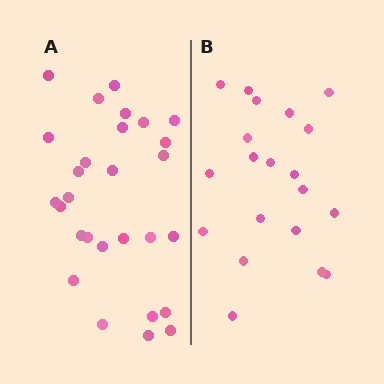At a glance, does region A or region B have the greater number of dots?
Region A (the left region) has more dots.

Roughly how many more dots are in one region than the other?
Region A has roughly 8 or so more dots than region B.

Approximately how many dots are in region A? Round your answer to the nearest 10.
About 30 dots. (The exact count is 28, which rounds to 30.)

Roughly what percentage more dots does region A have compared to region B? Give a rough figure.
About 40% more.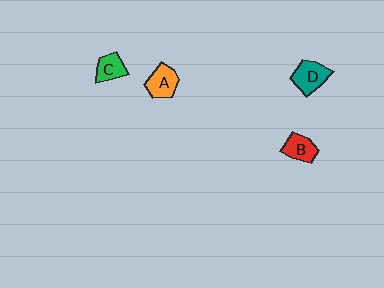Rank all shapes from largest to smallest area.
From largest to smallest: D (teal), A (orange), B (red), C (green).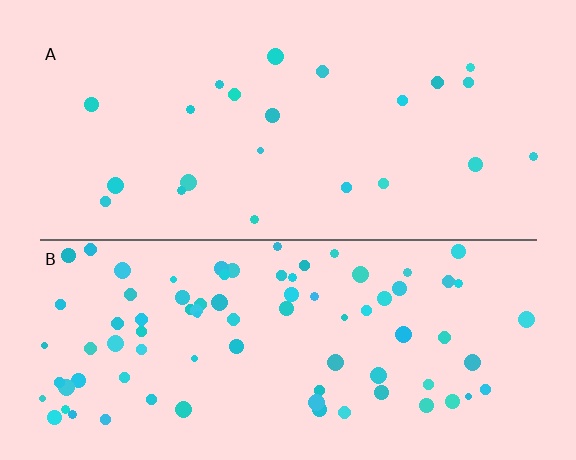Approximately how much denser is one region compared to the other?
Approximately 3.7× — region B over region A.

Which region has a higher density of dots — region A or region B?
B (the bottom).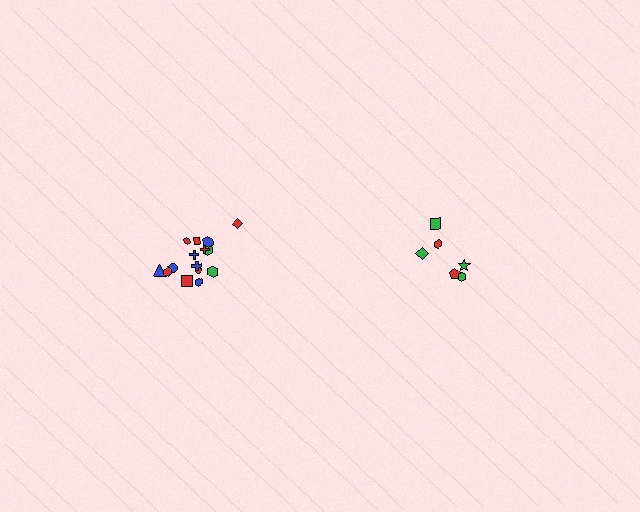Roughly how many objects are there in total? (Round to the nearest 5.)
Roughly 20 objects in total.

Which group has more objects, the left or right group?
The left group.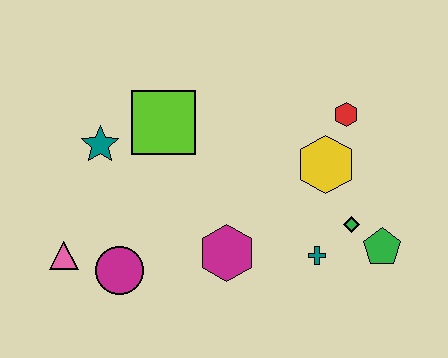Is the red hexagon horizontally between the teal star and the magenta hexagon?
No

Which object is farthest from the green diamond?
The pink triangle is farthest from the green diamond.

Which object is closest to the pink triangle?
The magenta circle is closest to the pink triangle.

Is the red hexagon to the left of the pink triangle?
No